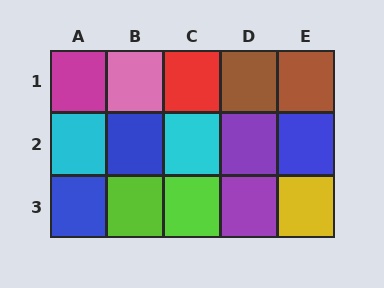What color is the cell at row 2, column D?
Purple.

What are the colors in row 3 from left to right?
Blue, lime, lime, purple, yellow.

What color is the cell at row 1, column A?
Magenta.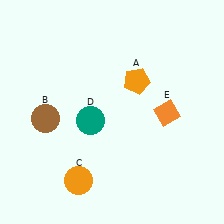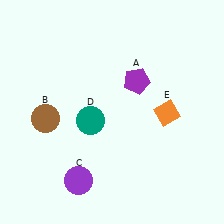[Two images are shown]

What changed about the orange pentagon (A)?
In Image 1, A is orange. In Image 2, it changed to purple.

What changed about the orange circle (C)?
In Image 1, C is orange. In Image 2, it changed to purple.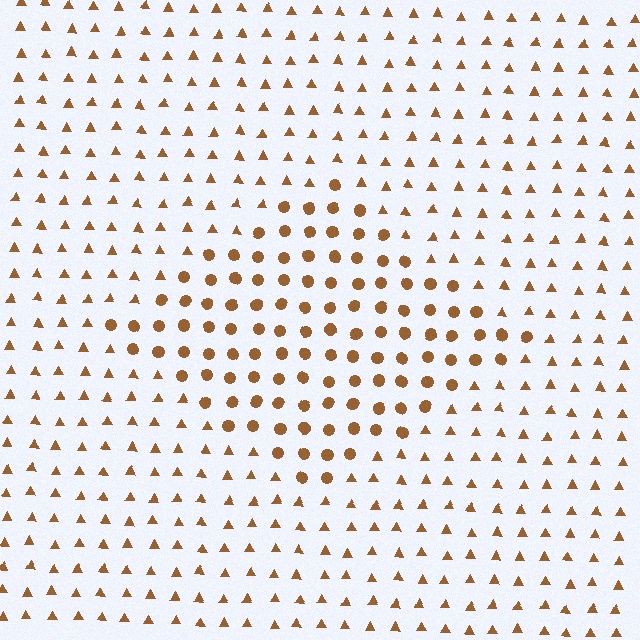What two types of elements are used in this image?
The image uses circles inside the diamond region and triangles outside it.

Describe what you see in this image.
The image is filled with small brown elements arranged in a uniform grid. A diamond-shaped region contains circles, while the surrounding area contains triangles. The boundary is defined purely by the change in element shape.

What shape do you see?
I see a diamond.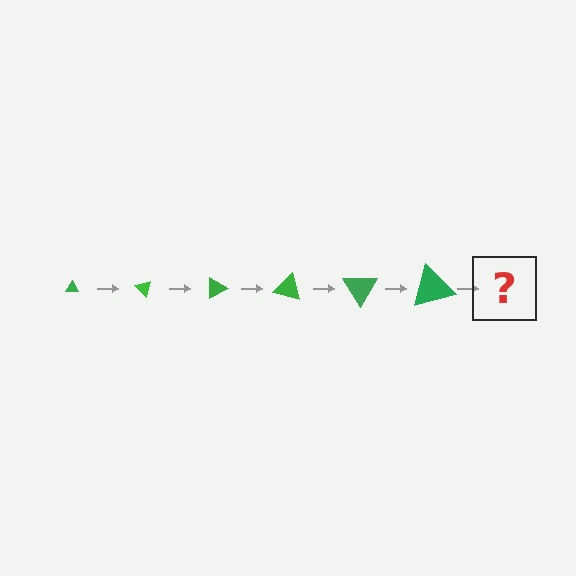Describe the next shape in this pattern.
It should be a triangle, larger than the previous one and rotated 270 degrees from the start.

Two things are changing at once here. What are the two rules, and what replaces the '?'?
The two rules are that the triangle grows larger each step and it rotates 45 degrees each step. The '?' should be a triangle, larger than the previous one and rotated 270 degrees from the start.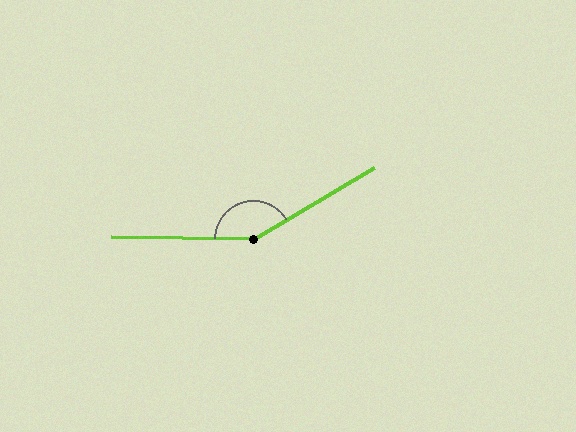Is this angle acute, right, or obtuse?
It is obtuse.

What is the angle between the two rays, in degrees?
Approximately 148 degrees.